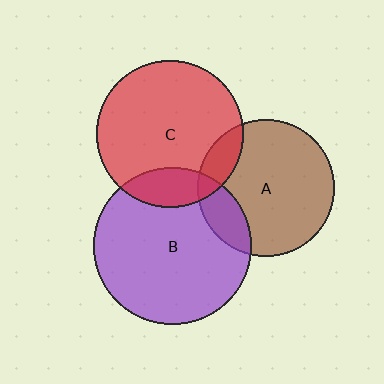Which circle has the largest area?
Circle B (purple).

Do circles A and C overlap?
Yes.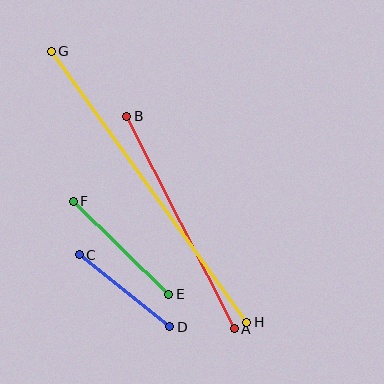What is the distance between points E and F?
The distance is approximately 134 pixels.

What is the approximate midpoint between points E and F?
The midpoint is at approximately (121, 248) pixels.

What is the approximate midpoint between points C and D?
The midpoint is at approximately (124, 291) pixels.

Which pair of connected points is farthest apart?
Points G and H are farthest apart.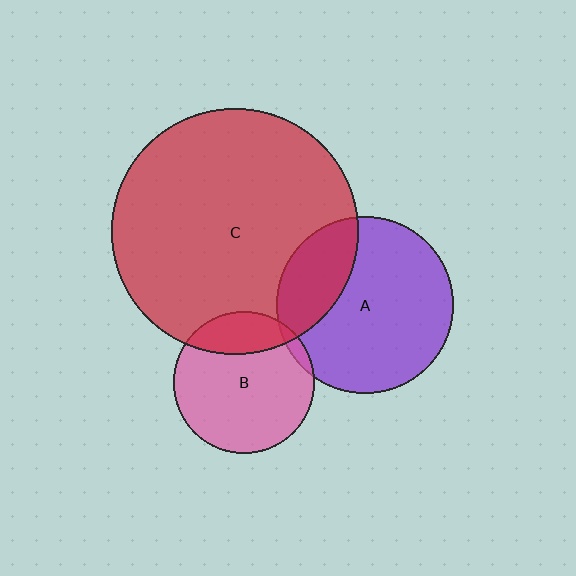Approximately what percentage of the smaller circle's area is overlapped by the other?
Approximately 20%.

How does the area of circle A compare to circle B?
Approximately 1.6 times.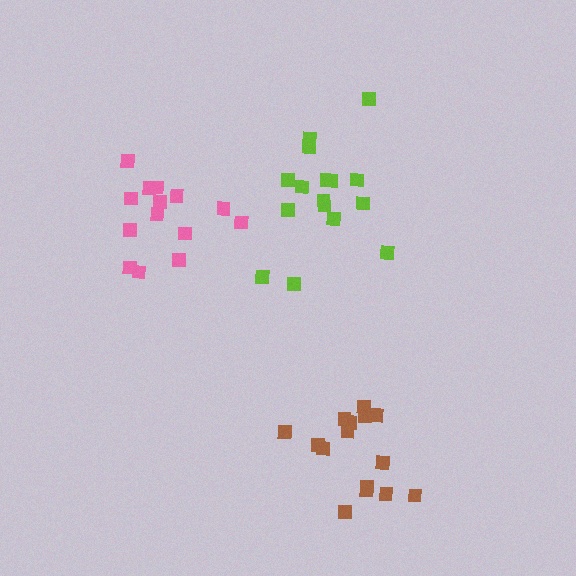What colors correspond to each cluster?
The clusters are colored: brown, pink, lime.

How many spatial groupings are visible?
There are 3 spatial groupings.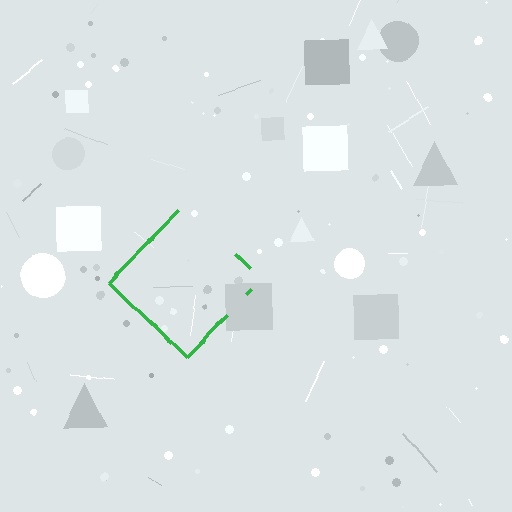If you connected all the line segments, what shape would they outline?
They would outline a diamond.